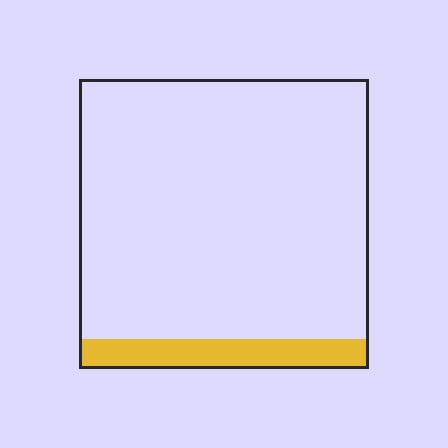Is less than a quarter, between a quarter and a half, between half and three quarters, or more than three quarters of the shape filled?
Less than a quarter.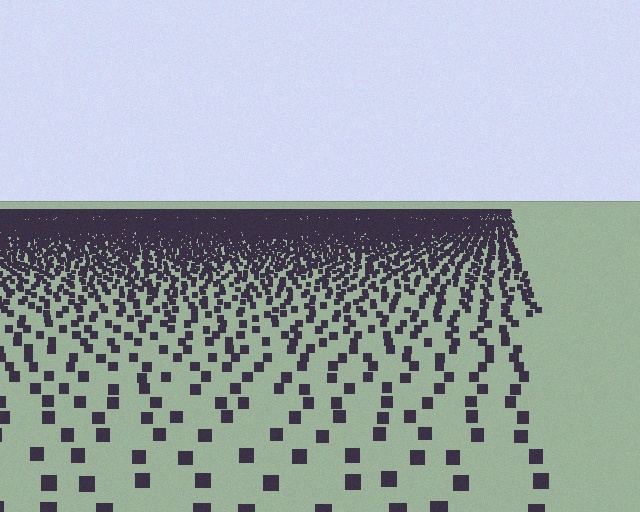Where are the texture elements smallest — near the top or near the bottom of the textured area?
Near the top.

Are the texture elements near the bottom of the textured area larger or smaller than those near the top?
Larger. Near the bottom, elements are closer to the viewer and appear at a bigger on-screen size.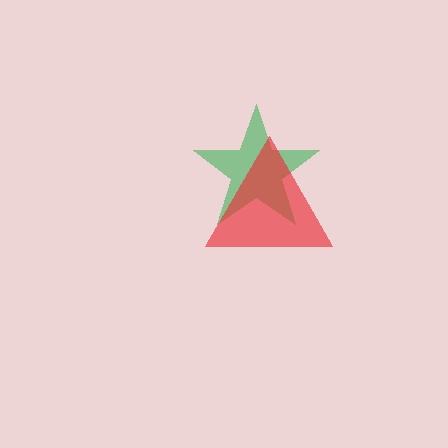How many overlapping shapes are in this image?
There are 2 overlapping shapes in the image.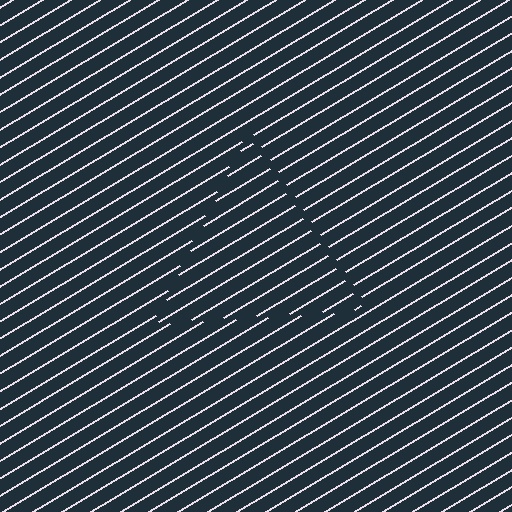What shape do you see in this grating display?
An illusory triangle. The interior of the shape contains the same grating, shifted by half a period — the contour is defined by the phase discontinuity where line-ends from the inner and outer gratings abut.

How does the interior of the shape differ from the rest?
The interior of the shape contains the same grating, shifted by half a period — the contour is defined by the phase discontinuity where line-ends from the inner and outer gratings abut.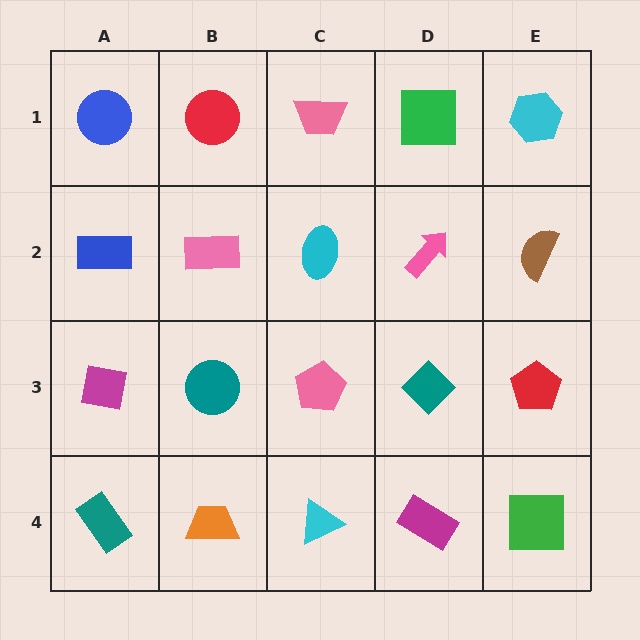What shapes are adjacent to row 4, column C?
A pink pentagon (row 3, column C), an orange trapezoid (row 4, column B), a magenta rectangle (row 4, column D).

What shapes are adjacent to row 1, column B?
A pink rectangle (row 2, column B), a blue circle (row 1, column A), a pink trapezoid (row 1, column C).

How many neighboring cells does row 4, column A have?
2.